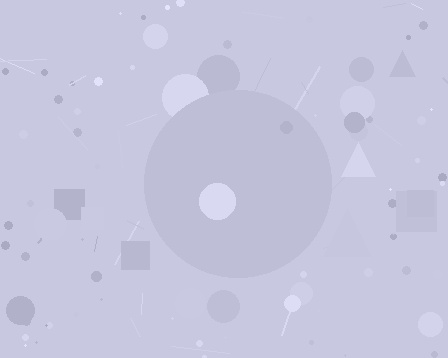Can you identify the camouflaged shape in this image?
The camouflaged shape is a circle.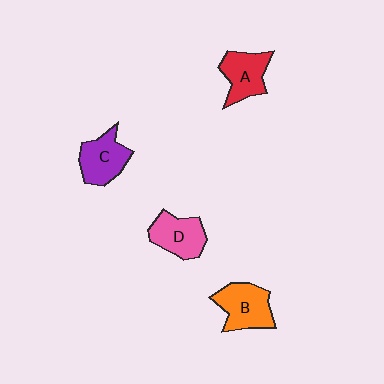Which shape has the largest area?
Shape B (orange).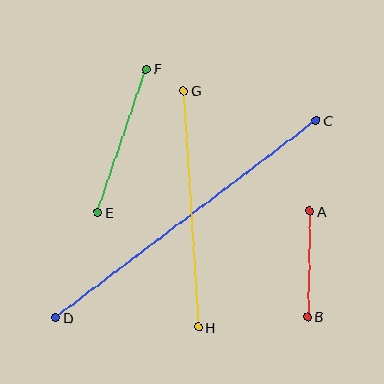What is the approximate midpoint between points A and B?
The midpoint is at approximately (309, 264) pixels.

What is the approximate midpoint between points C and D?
The midpoint is at approximately (186, 219) pixels.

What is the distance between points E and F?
The distance is approximately 152 pixels.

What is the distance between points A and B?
The distance is approximately 105 pixels.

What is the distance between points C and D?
The distance is approximately 327 pixels.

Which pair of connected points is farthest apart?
Points C and D are farthest apart.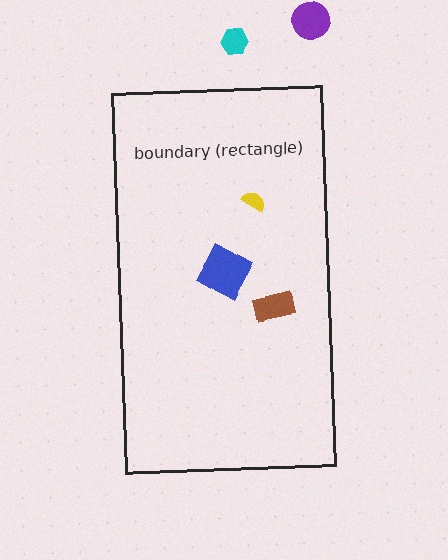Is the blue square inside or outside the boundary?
Inside.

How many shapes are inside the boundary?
3 inside, 2 outside.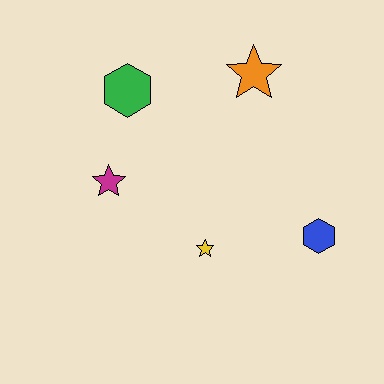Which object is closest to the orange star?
The green hexagon is closest to the orange star.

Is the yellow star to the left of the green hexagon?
No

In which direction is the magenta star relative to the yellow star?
The magenta star is to the left of the yellow star.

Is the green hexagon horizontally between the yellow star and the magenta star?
Yes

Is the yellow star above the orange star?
No